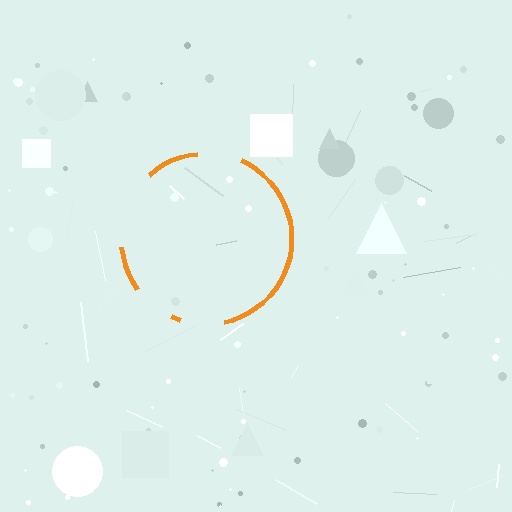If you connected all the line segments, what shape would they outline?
They would outline a circle.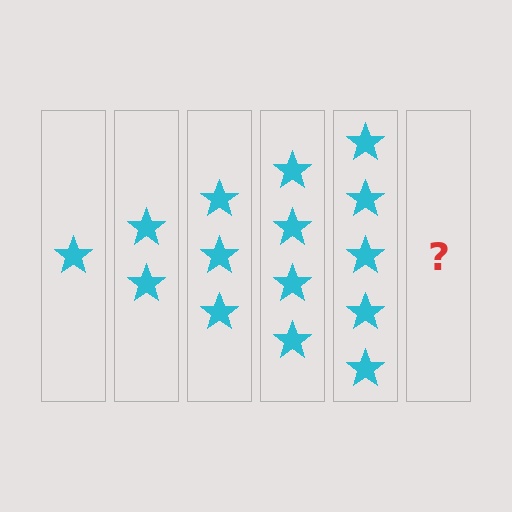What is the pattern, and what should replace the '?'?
The pattern is that each step adds one more star. The '?' should be 6 stars.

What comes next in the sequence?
The next element should be 6 stars.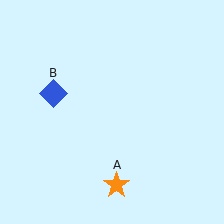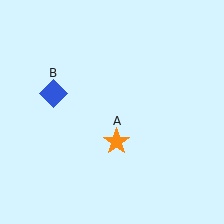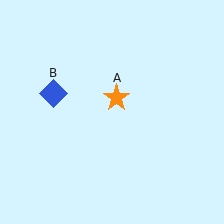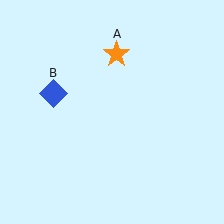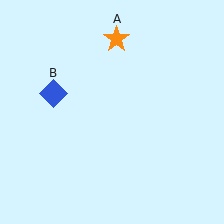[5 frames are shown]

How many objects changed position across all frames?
1 object changed position: orange star (object A).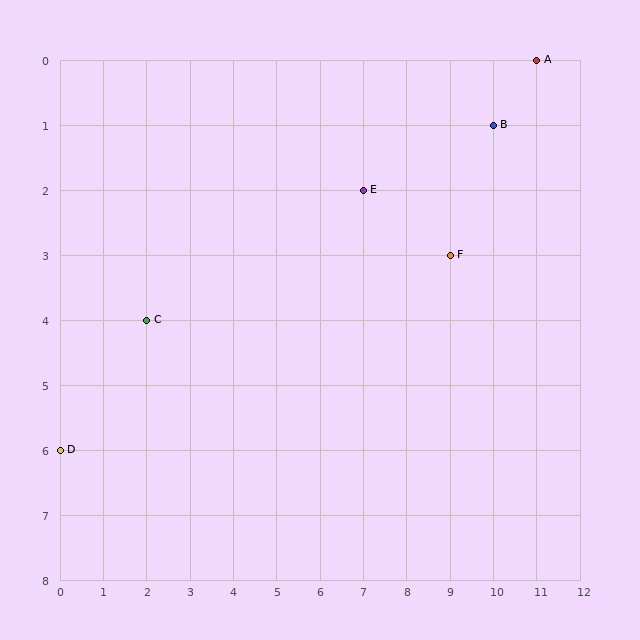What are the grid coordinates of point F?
Point F is at grid coordinates (9, 3).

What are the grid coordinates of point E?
Point E is at grid coordinates (7, 2).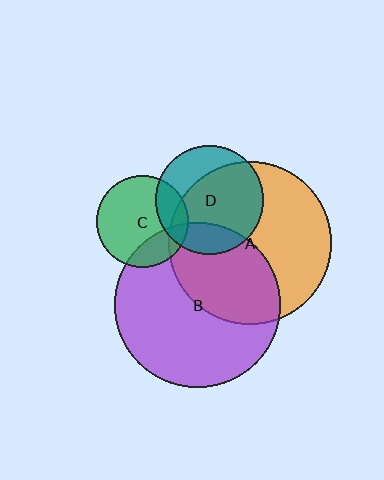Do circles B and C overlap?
Yes.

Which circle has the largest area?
Circle B (purple).